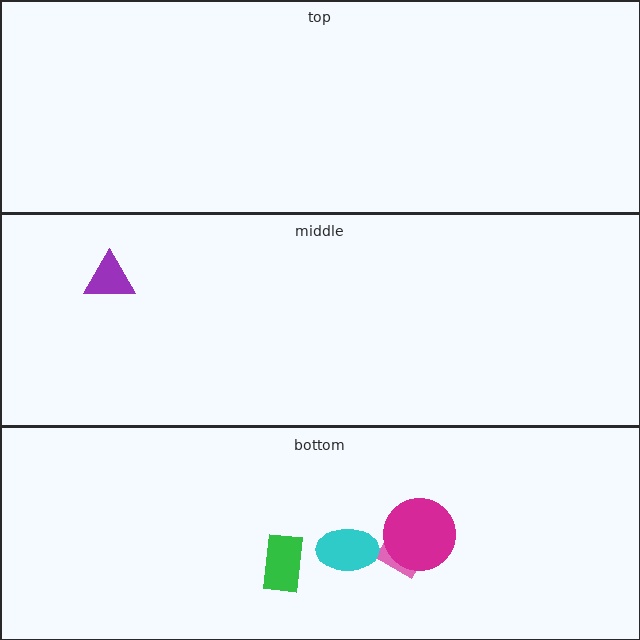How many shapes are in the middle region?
1.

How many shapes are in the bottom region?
4.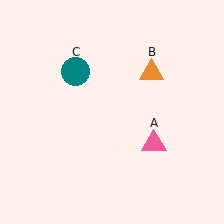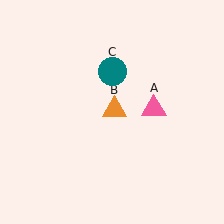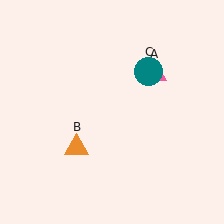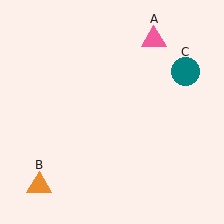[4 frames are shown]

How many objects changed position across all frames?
3 objects changed position: pink triangle (object A), orange triangle (object B), teal circle (object C).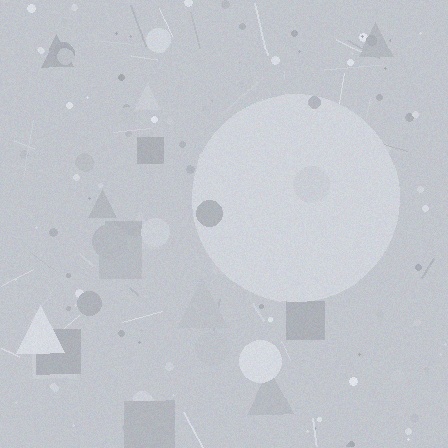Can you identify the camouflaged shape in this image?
The camouflaged shape is a circle.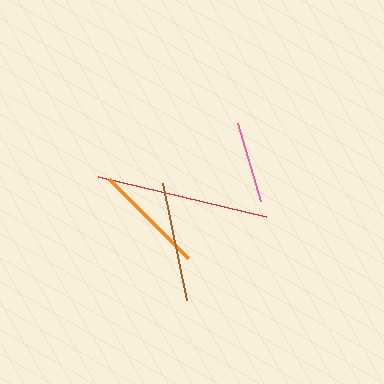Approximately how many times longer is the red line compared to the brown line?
The red line is approximately 1.4 times the length of the brown line.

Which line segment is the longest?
The red line is the longest at approximately 173 pixels.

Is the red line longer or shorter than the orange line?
The red line is longer than the orange line.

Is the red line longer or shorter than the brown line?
The red line is longer than the brown line.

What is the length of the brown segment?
The brown segment is approximately 120 pixels long.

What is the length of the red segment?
The red segment is approximately 173 pixels long.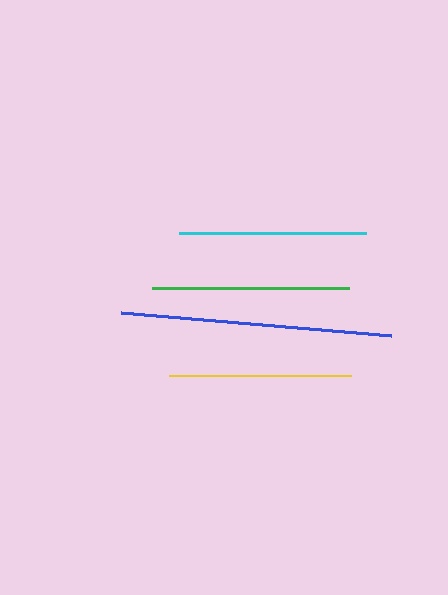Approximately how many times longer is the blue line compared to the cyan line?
The blue line is approximately 1.4 times the length of the cyan line.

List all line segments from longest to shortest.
From longest to shortest: blue, green, cyan, yellow.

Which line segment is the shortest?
The yellow line is the shortest at approximately 182 pixels.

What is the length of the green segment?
The green segment is approximately 197 pixels long.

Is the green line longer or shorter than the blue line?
The blue line is longer than the green line.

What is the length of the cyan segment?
The cyan segment is approximately 187 pixels long.